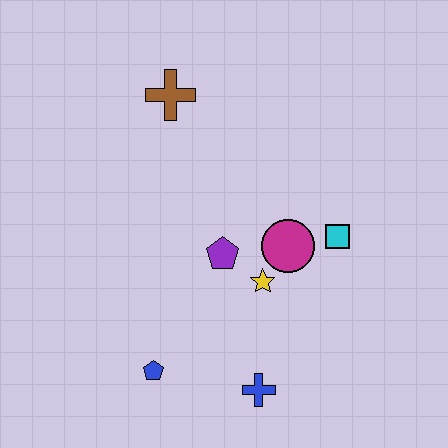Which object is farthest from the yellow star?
The brown cross is farthest from the yellow star.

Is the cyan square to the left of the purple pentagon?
No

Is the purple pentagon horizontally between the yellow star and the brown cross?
Yes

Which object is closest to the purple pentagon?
The yellow star is closest to the purple pentagon.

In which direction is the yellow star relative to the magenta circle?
The yellow star is below the magenta circle.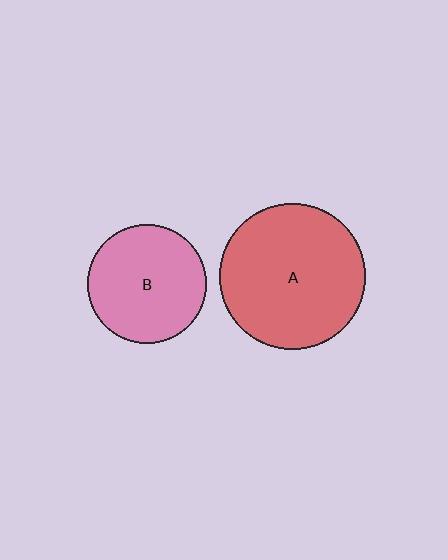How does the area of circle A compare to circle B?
Approximately 1.5 times.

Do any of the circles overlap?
No, none of the circles overlap.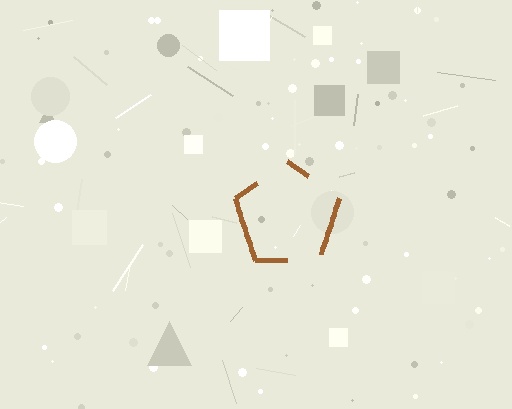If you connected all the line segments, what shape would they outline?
They would outline a pentagon.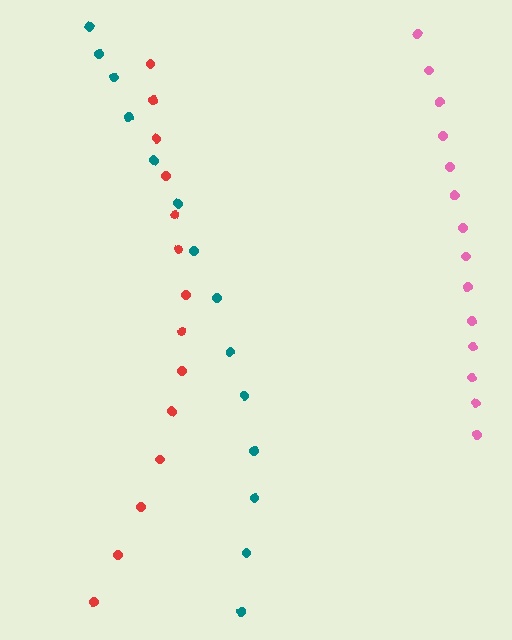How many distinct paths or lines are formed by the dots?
There are 3 distinct paths.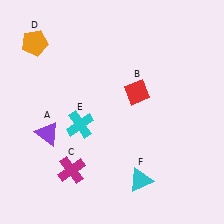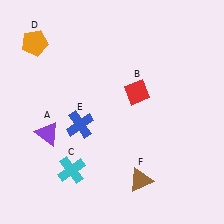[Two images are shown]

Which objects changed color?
C changed from magenta to cyan. E changed from cyan to blue. F changed from cyan to brown.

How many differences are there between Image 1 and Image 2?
There are 3 differences between the two images.